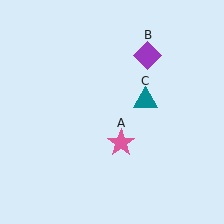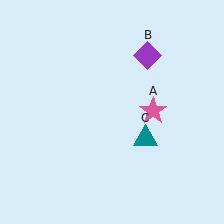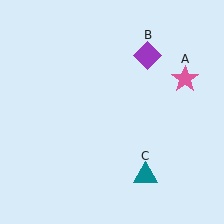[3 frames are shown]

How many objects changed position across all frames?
2 objects changed position: pink star (object A), teal triangle (object C).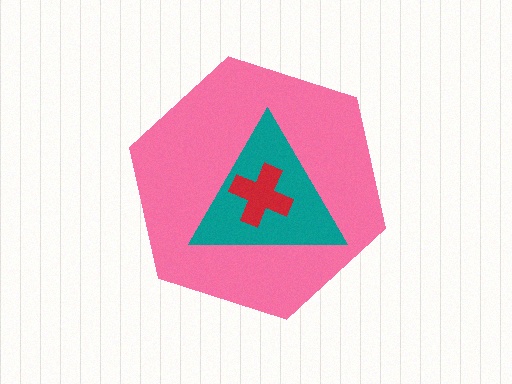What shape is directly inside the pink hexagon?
The teal triangle.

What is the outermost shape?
The pink hexagon.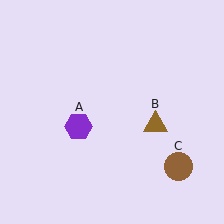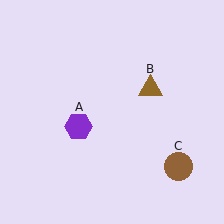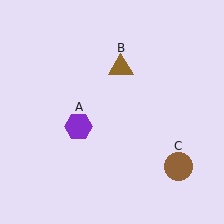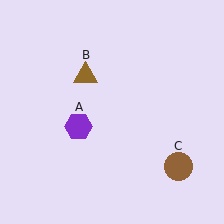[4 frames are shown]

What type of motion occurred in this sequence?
The brown triangle (object B) rotated counterclockwise around the center of the scene.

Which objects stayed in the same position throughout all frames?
Purple hexagon (object A) and brown circle (object C) remained stationary.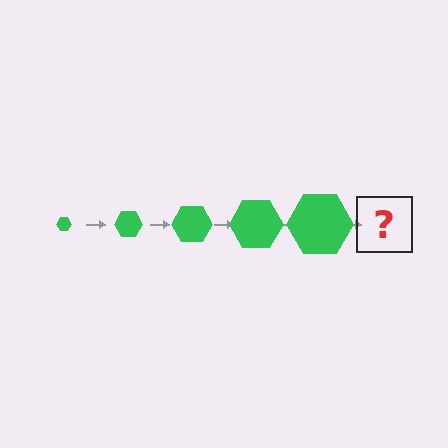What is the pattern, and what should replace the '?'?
The pattern is that the hexagon gets progressively larger each step. The '?' should be a green hexagon, larger than the previous one.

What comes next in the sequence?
The next element should be a green hexagon, larger than the previous one.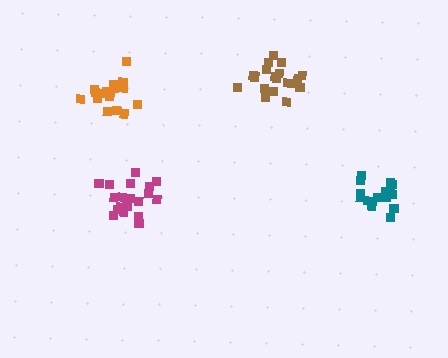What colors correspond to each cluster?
The clusters are colored: magenta, teal, brown, orange.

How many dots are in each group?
Group 1: 20 dots, Group 2: 16 dots, Group 3: 19 dots, Group 4: 19 dots (74 total).